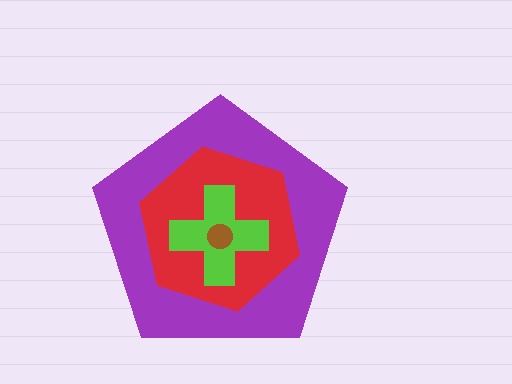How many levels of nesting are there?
4.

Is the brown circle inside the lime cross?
Yes.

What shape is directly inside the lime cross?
The brown circle.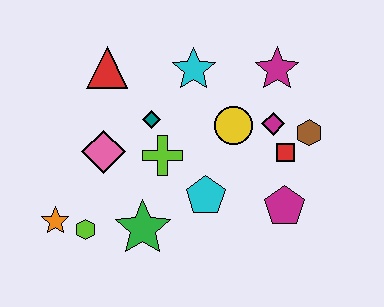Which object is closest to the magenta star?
The magenta diamond is closest to the magenta star.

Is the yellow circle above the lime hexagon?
Yes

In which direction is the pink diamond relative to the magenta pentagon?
The pink diamond is to the left of the magenta pentagon.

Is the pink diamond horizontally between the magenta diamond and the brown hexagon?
No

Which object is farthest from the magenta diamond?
The orange star is farthest from the magenta diamond.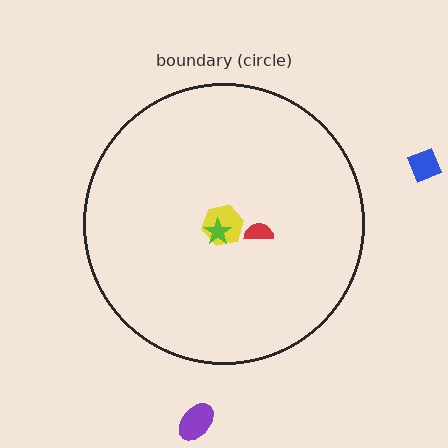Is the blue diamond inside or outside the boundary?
Outside.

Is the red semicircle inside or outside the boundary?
Inside.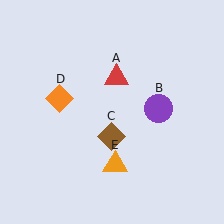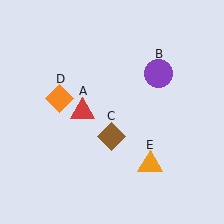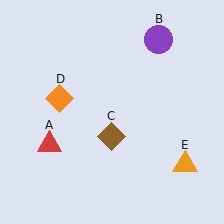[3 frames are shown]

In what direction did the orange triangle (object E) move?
The orange triangle (object E) moved right.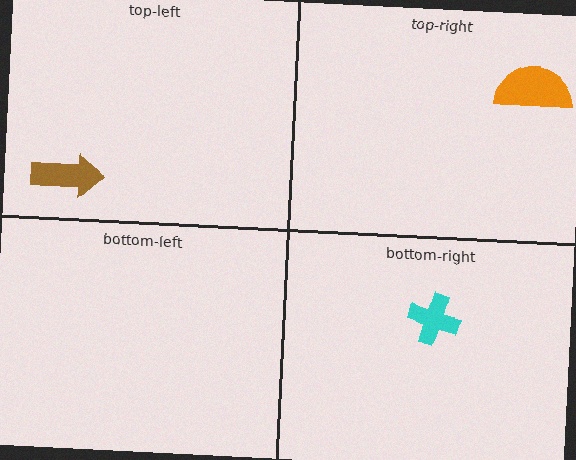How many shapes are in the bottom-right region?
1.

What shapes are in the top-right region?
The orange semicircle.